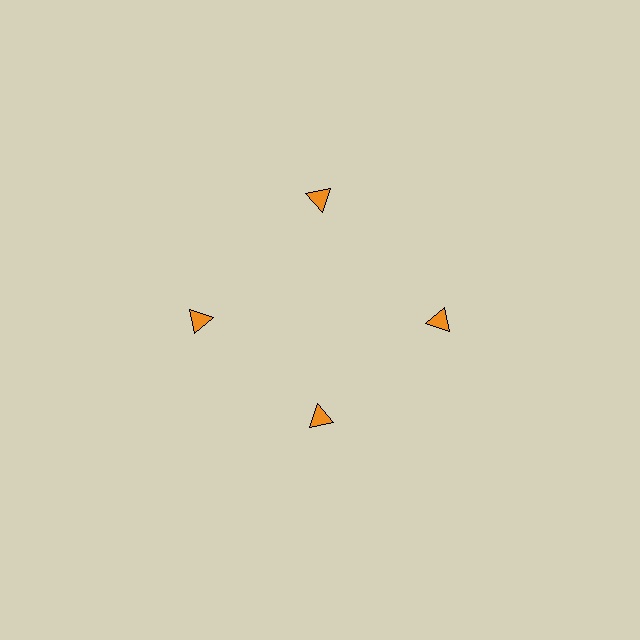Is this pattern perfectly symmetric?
No. The 4 orange triangles are arranged in a ring, but one element near the 6 o'clock position is pulled inward toward the center, breaking the 4-fold rotational symmetry.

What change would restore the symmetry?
The symmetry would be restored by moving it outward, back onto the ring so that all 4 triangles sit at equal angles and equal distance from the center.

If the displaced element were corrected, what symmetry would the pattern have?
It would have 4-fold rotational symmetry — the pattern would map onto itself every 90 degrees.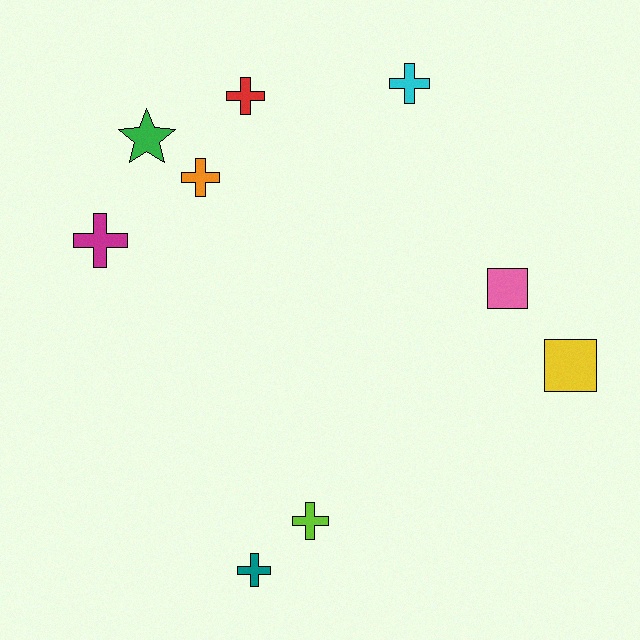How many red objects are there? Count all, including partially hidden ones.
There is 1 red object.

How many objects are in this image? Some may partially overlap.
There are 9 objects.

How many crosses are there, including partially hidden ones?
There are 6 crosses.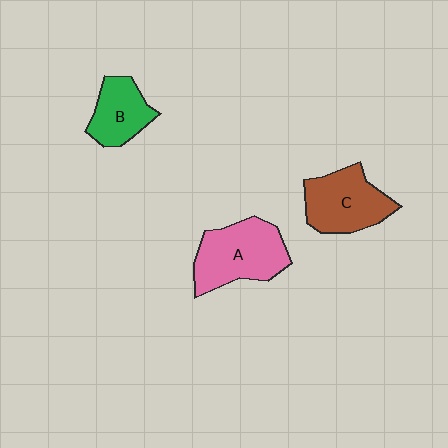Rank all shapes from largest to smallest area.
From largest to smallest: A (pink), C (brown), B (green).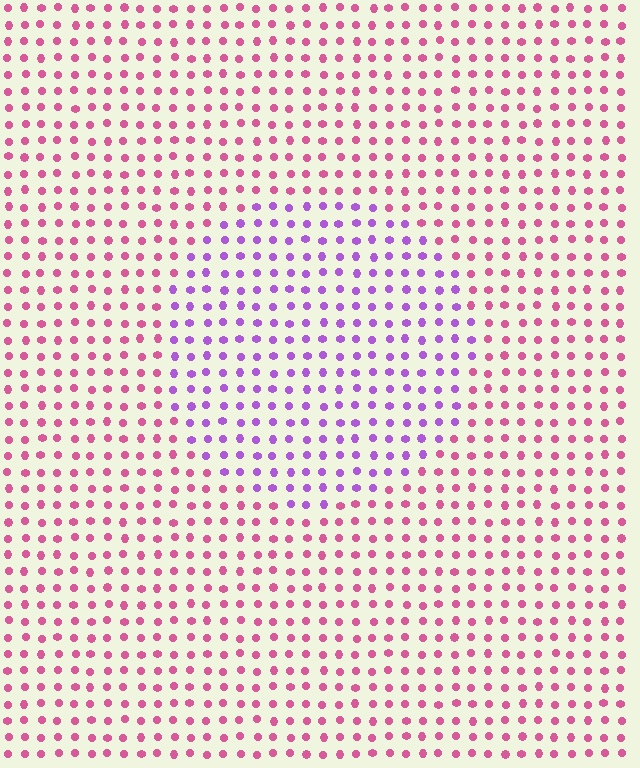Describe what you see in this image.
The image is filled with small pink elements in a uniform arrangement. A circle-shaped region is visible where the elements are tinted to a slightly different hue, forming a subtle color boundary.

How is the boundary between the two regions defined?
The boundary is defined purely by a slight shift in hue (about 49 degrees). Spacing, size, and orientation are identical on both sides.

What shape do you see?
I see a circle.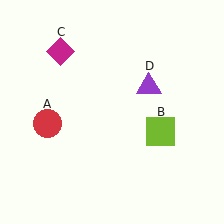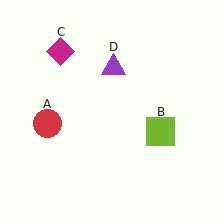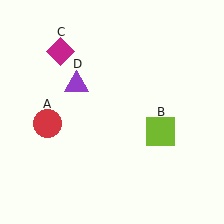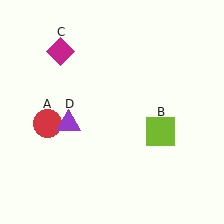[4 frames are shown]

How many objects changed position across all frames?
1 object changed position: purple triangle (object D).